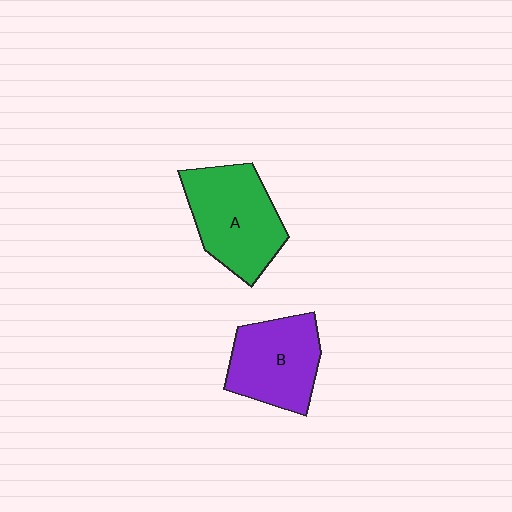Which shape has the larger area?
Shape A (green).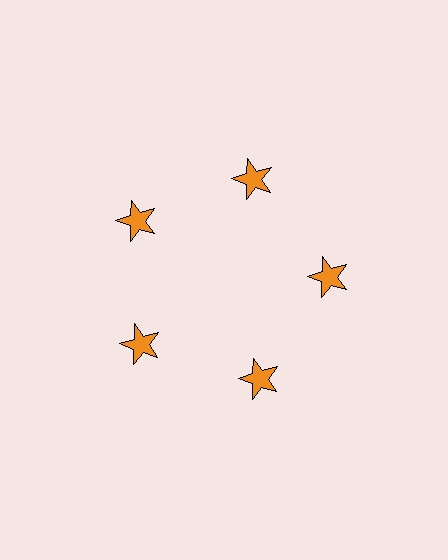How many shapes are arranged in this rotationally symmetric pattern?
There are 5 shapes, arranged in 5 groups of 1.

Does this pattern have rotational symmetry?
Yes, this pattern has 5-fold rotational symmetry. It looks the same after rotating 72 degrees around the center.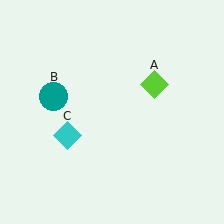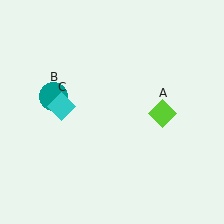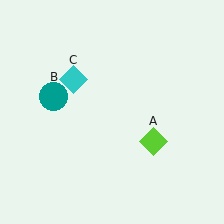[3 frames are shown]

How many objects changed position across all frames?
2 objects changed position: lime diamond (object A), cyan diamond (object C).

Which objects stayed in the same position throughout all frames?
Teal circle (object B) remained stationary.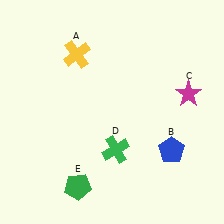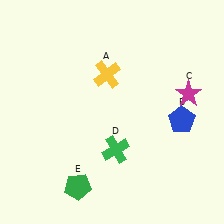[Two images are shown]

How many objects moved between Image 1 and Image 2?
2 objects moved between the two images.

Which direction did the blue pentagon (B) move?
The blue pentagon (B) moved up.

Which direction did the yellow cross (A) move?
The yellow cross (A) moved right.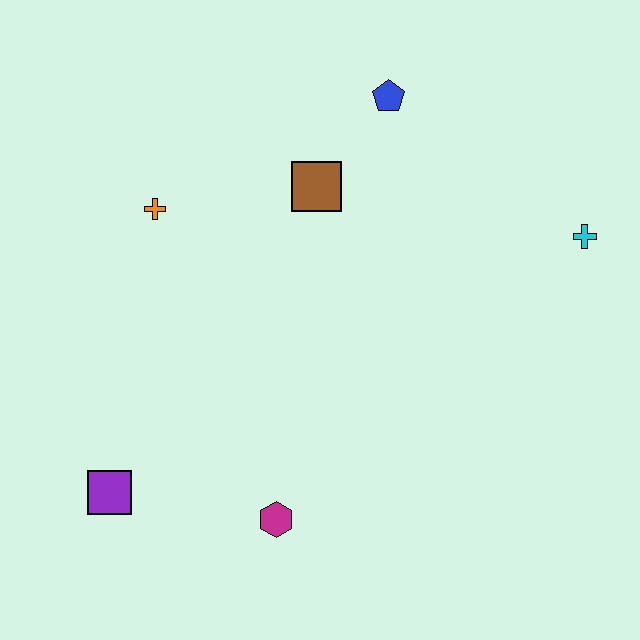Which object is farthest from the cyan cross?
The purple square is farthest from the cyan cross.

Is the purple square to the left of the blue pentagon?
Yes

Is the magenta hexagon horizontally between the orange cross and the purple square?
No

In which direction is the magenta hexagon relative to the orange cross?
The magenta hexagon is below the orange cross.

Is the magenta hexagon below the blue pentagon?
Yes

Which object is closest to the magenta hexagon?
The purple square is closest to the magenta hexagon.